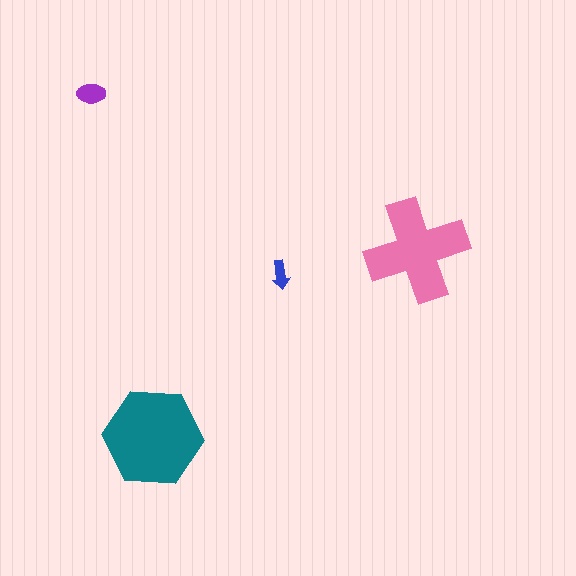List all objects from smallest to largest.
The blue arrow, the purple ellipse, the pink cross, the teal hexagon.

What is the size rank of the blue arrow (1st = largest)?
4th.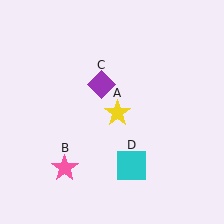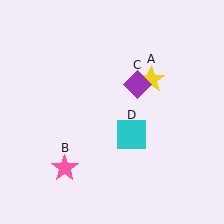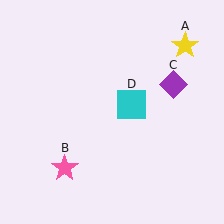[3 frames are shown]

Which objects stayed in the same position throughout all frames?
Pink star (object B) remained stationary.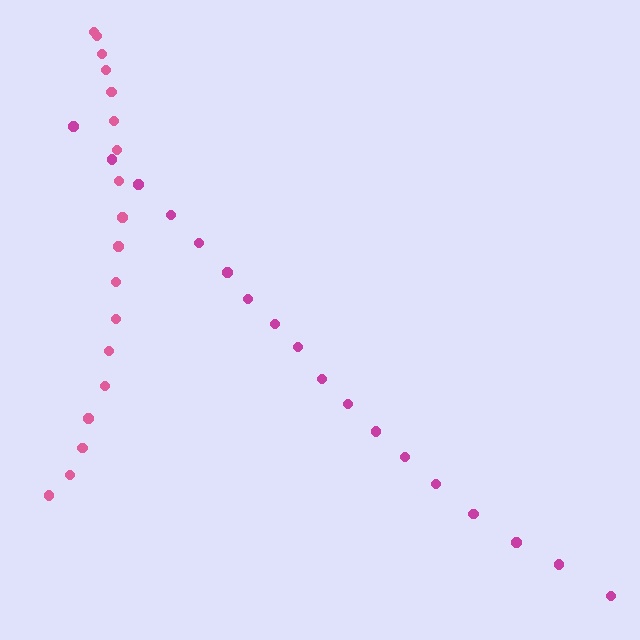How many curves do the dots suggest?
There are 2 distinct paths.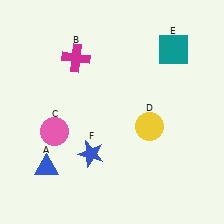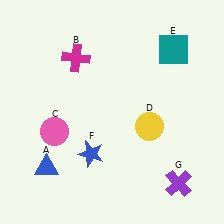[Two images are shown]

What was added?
A purple cross (G) was added in Image 2.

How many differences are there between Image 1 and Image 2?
There is 1 difference between the two images.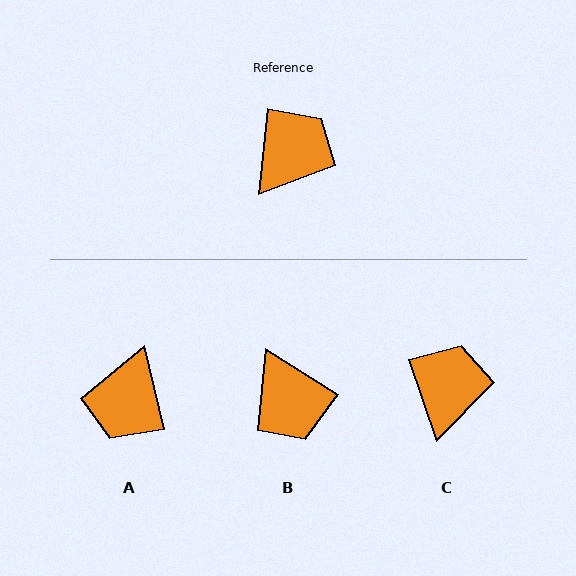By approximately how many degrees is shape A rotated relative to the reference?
Approximately 160 degrees clockwise.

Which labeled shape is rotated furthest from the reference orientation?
A, about 160 degrees away.